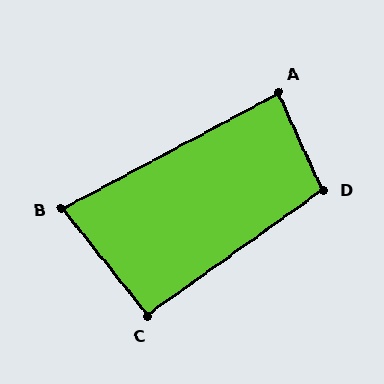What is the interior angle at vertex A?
Approximately 87 degrees (approximately right).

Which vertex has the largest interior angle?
D, at approximately 100 degrees.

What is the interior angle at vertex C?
Approximately 93 degrees (approximately right).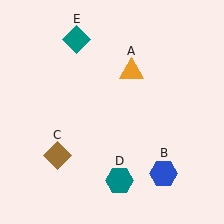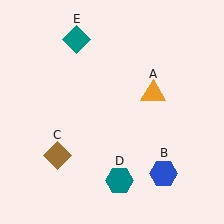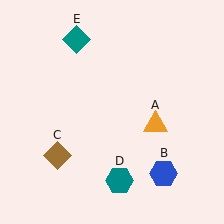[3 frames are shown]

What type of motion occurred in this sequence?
The orange triangle (object A) rotated clockwise around the center of the scene.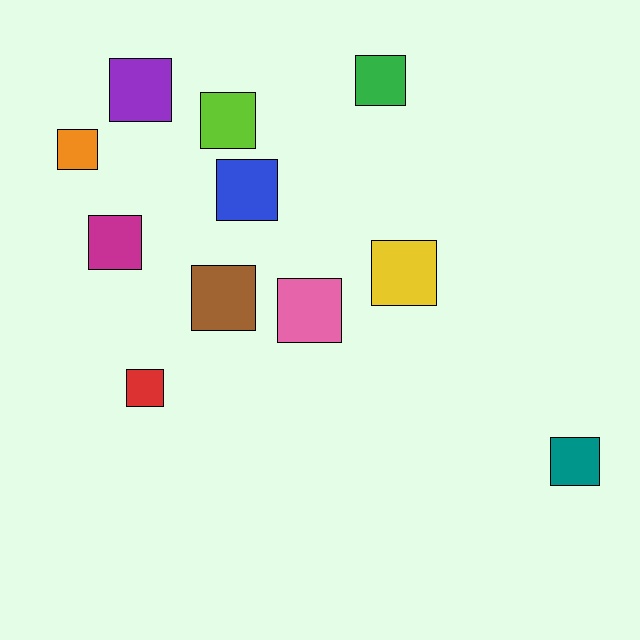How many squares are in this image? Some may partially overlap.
There are 11 squares.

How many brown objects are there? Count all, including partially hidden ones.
There is 1 brown object.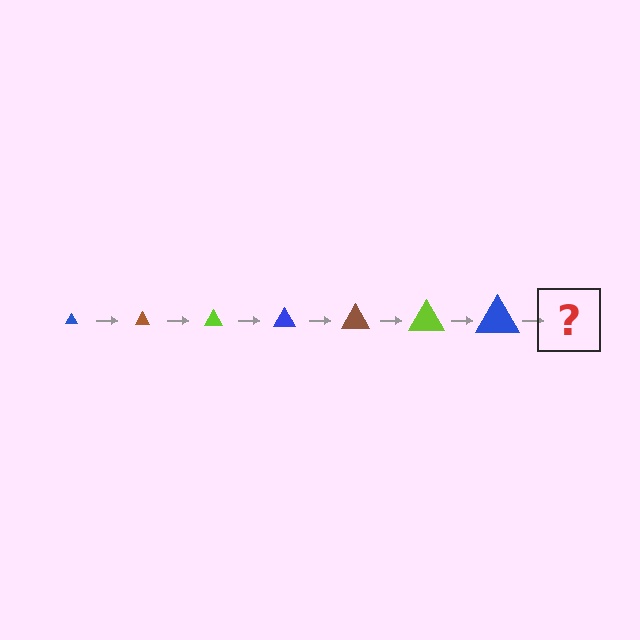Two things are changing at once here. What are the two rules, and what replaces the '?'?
The two rules are that the triangle grows larger each step and the color cycles through blue, brown, and lime. The '?' should be a brown triangle, larger than the previous one.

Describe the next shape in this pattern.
It should be a brown triangle, larger than the previous one.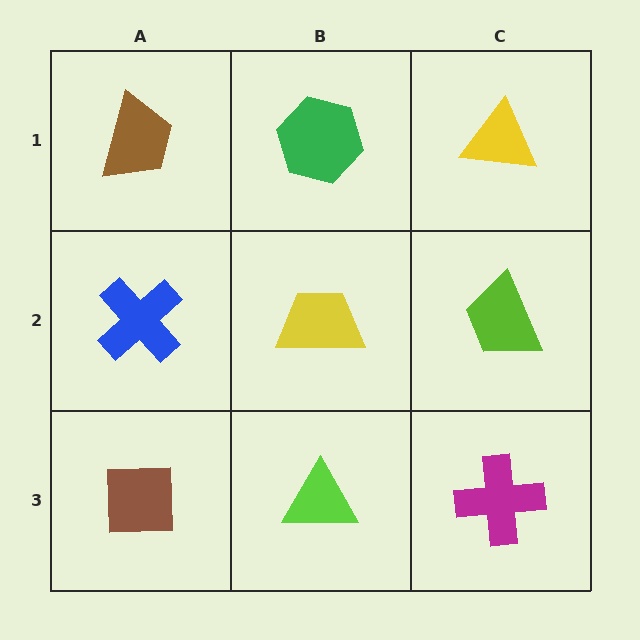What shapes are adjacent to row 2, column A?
A brown trapezoid (row 1, column A), a brown square (row 3, column A), a yellow trapezoid (row 2, column B).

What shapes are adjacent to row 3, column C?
A lime trapezoid (row 2, column C), a lime triangle (row 3, column B).